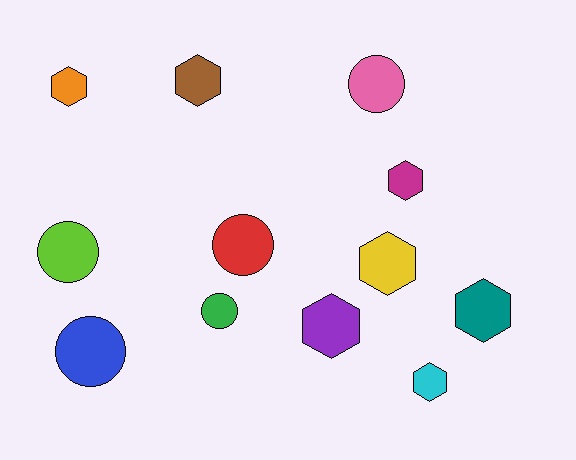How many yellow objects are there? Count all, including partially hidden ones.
There is 1 yellow object.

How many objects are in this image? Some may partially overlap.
There are 12 objects.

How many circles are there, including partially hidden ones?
There are 5 circles.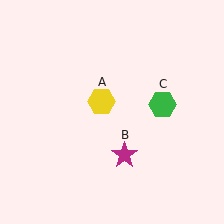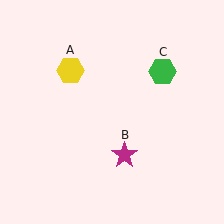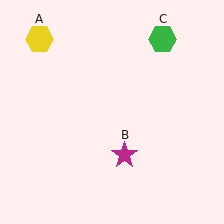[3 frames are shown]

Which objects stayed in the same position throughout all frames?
Magenta star (object B) remained stationary.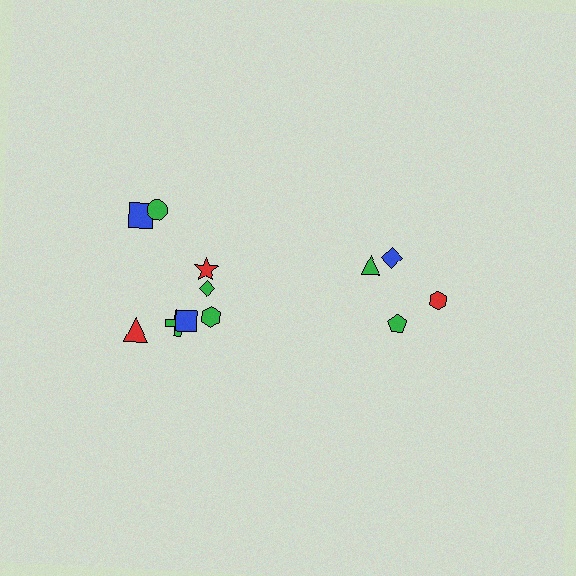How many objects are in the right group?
There are 4 objects.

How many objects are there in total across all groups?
There are 12 objects.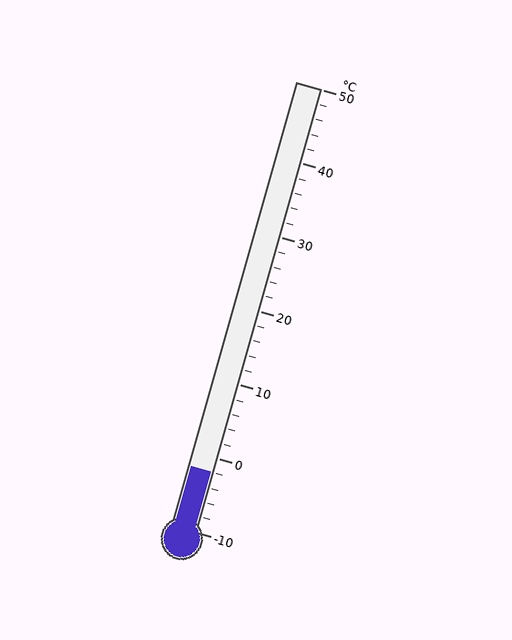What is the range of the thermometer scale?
The thermometer scale ranges from -10°C to 50°C.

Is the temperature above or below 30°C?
The temperature is below 30°C.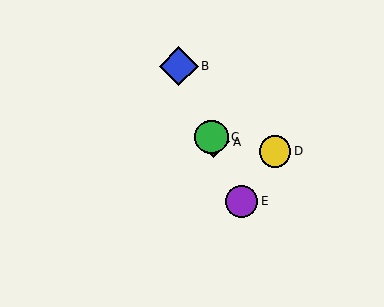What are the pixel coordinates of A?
Object A is at (214, 142).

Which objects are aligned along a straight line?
Objects A, B, C, E are aligned along a straight line.